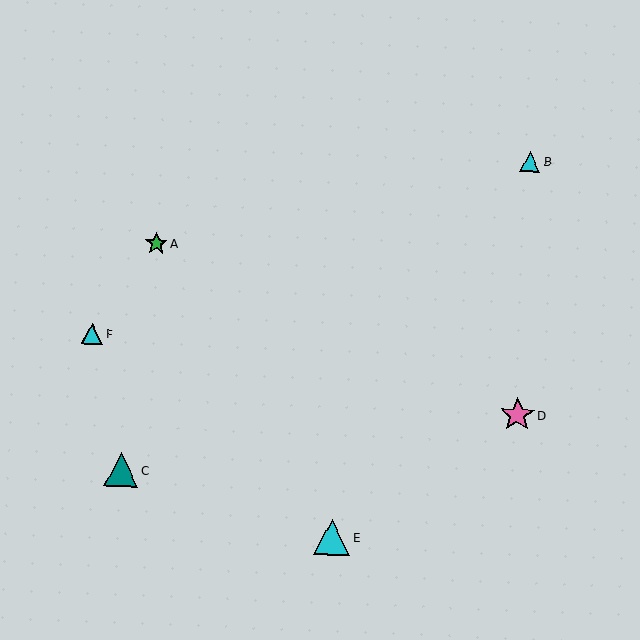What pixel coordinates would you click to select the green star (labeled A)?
Click at (156, 244) to select the green star A.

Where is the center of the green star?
The center of the green star is at (156, 244).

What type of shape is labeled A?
Shape A is a green star.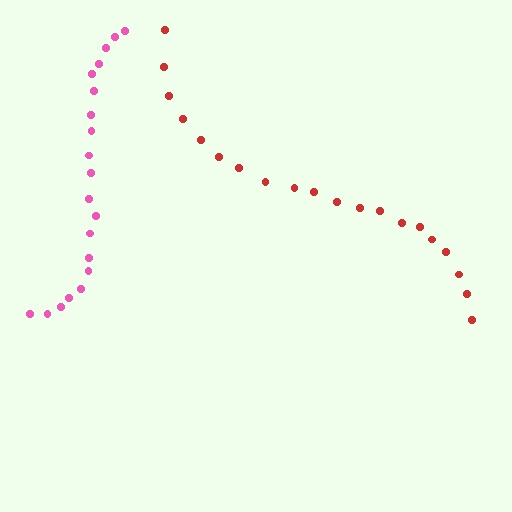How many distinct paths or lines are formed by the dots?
There are 2 distinct paths.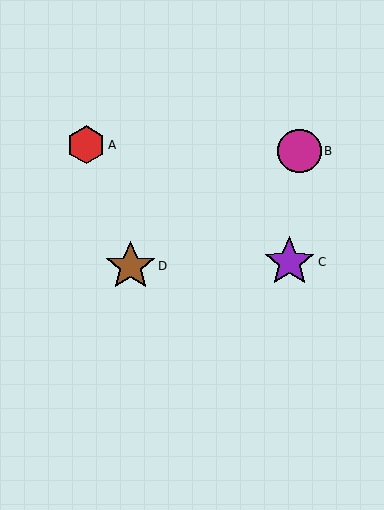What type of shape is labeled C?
Shape C is a purple star.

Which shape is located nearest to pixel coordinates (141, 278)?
The brown star (labeled D) at (131, 266) is nearest to that location.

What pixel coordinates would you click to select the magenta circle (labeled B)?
Click at (300, 151) to select the magenta circle B.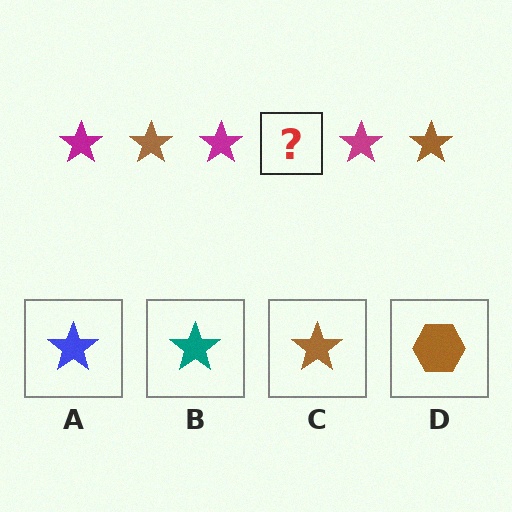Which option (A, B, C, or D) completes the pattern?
C.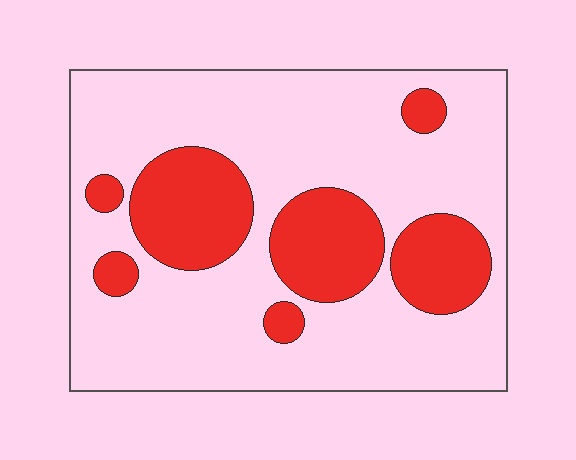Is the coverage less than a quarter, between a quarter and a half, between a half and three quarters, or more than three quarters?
Between a quarter and a half.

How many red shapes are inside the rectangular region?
7.